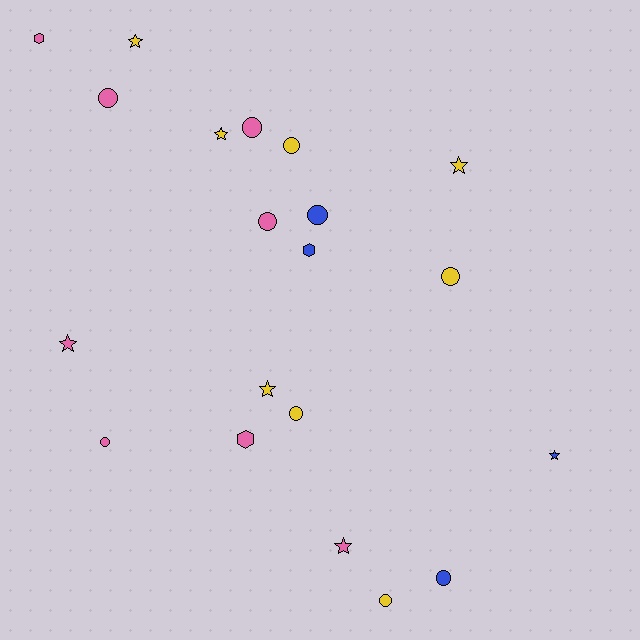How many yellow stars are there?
There are 4 yellow stars.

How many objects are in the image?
There are 20 objects.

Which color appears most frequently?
Pink, with 8 objects.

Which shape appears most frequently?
Circle, with 10 objects.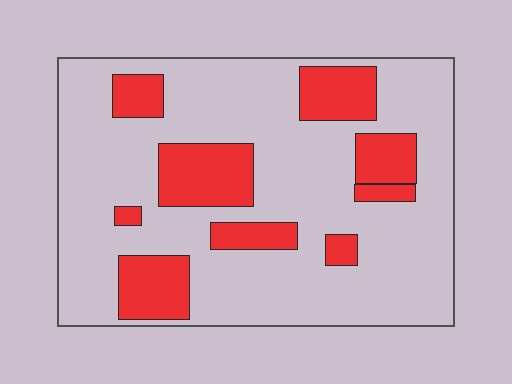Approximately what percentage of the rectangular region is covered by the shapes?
Approximately 25%.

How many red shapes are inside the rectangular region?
9.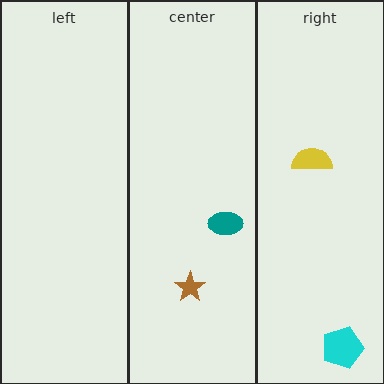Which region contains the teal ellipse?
The center region.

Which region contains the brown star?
The center region.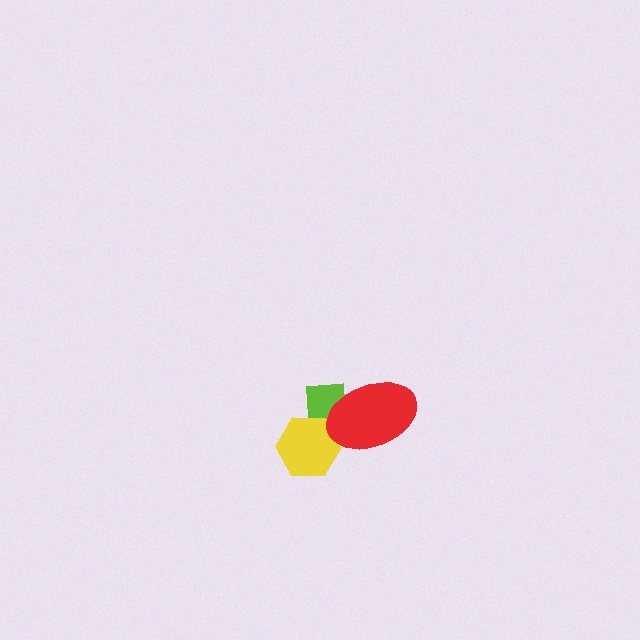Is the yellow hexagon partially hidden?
Yes, it is partially covered by another shape.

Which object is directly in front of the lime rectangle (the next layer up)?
The yellow hexagon is directly in front of the lime rectangle.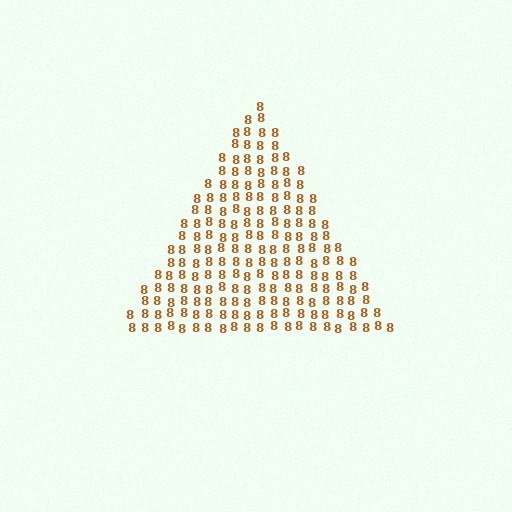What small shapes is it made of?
It is made of small digit 8's.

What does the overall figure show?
The overall figure shows a triangle.